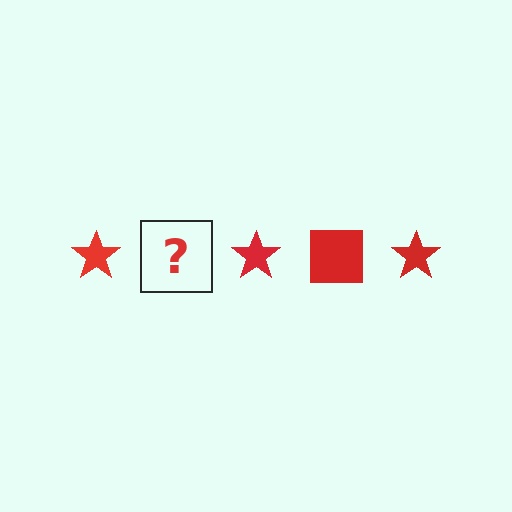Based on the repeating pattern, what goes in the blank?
The blank should be a red square.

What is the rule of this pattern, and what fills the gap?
The rule is that the pattern cycles through star, square shapes in red. The gap should be filled with a red square.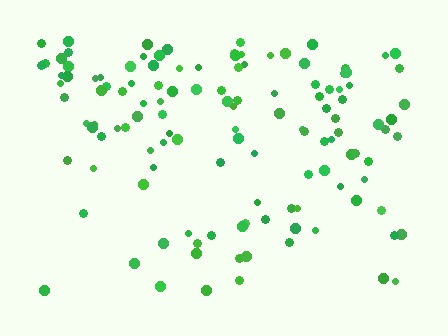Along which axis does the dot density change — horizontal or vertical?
Vertical.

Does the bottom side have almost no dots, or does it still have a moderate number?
Still a moderate number, just noticeably fewer than the top.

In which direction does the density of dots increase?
From bottom to top, with the top side densest.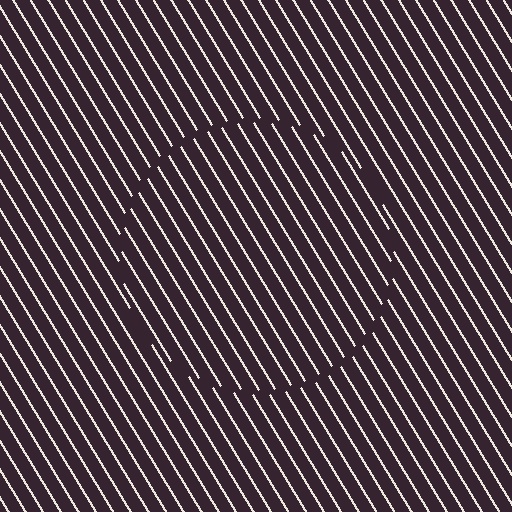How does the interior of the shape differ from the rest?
The interior of the shape contains the same grating, shifted by half a period — the contour is defined by the phase discontinuity where line-ends from the inner and outer gratings abut.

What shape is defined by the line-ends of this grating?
An illusory circle. The interior of the shape contains the same grating, shifted by half a period — the contour is defined by the phase discontinuity where line-ends from the inner and outer gratings abut.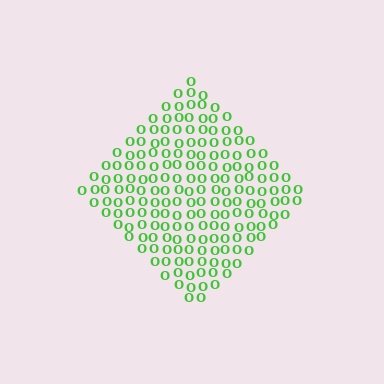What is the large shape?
The large shape is a diamond.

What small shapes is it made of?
It is made of small letter O's.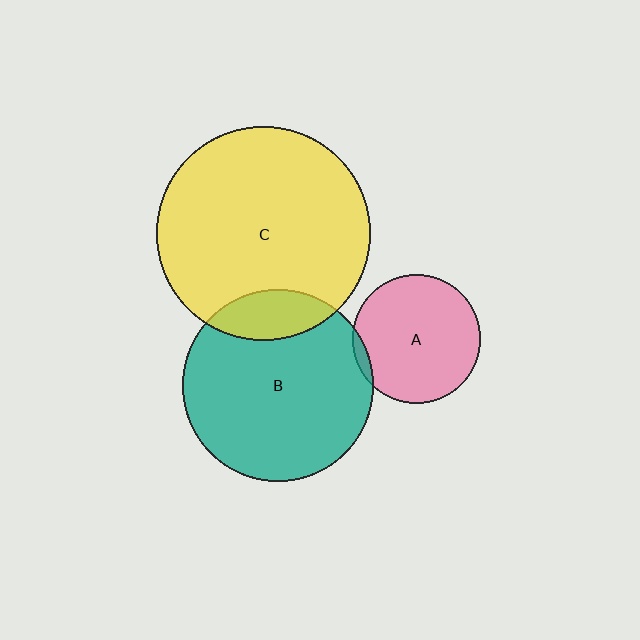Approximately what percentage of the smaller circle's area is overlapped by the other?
Approximately 15%.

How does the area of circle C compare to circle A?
Approximately 2.8 times.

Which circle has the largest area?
Circle C (yellow).